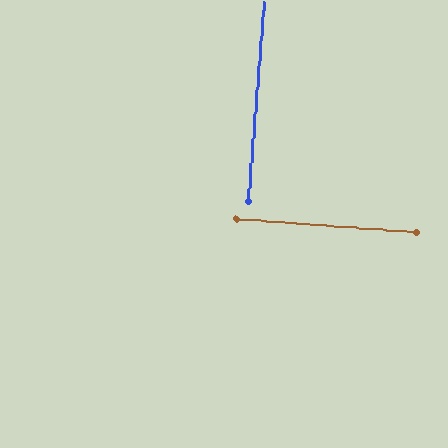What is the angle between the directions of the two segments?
Approximately 90 degrees.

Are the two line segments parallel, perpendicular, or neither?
Perpendicular — they meet at approximately 90°.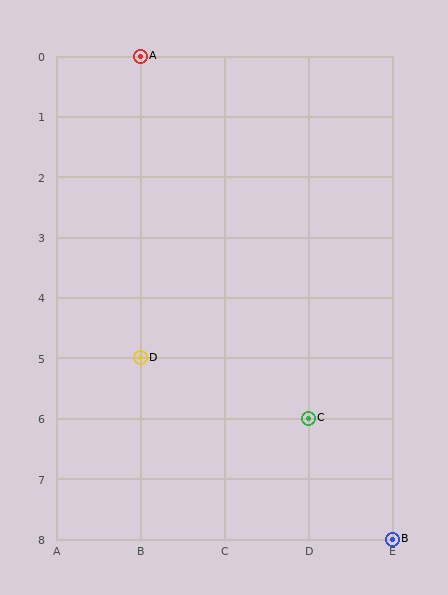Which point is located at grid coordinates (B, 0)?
Point A is at (B, 0).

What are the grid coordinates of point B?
Point B is at grid coordinates (E, 8).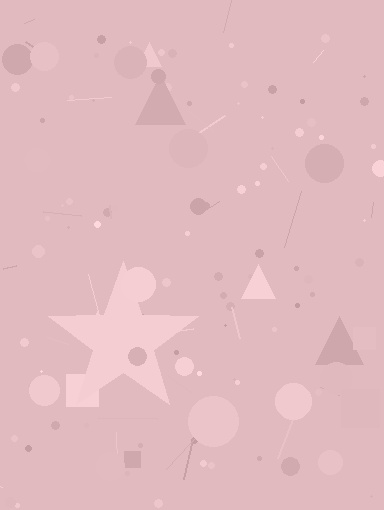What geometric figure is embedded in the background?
A star is embedded in the background.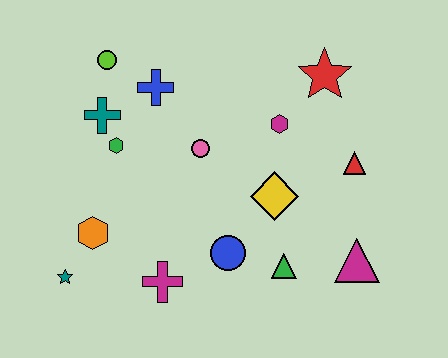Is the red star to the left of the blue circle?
No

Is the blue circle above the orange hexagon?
No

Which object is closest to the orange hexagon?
The teal star is closest to the orange hexagon.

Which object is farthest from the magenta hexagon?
The teal star is farthest from the magenta hexagon.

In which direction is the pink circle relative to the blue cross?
The pink circle is below the blue cross.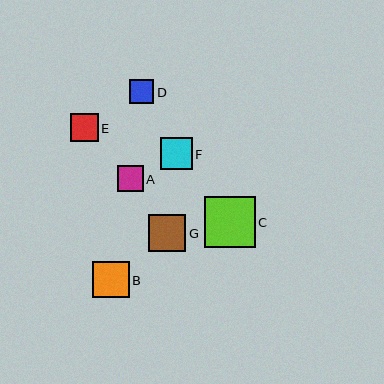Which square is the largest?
Square C is the largest with a size of approximately 51 pixels.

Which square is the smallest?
Square D is the smallest with a size of approximately 24 pixels.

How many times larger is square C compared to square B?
Square C is approximately 1.4 times the size of square B.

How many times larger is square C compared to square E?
Square C is approximately 1.8 times the size of square E.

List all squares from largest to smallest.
From largest to smallest: C, G, B, F, E, A, D.